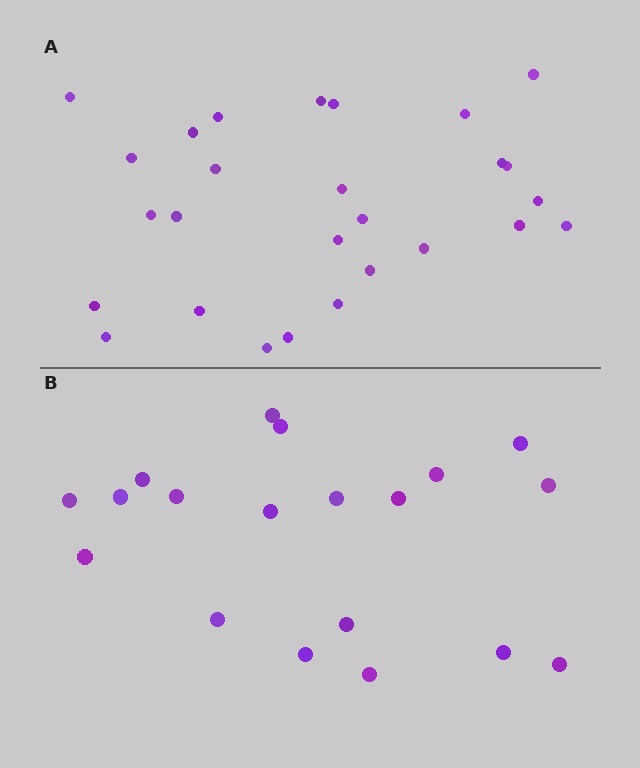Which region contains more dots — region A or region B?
Region A (the top region) has more dots.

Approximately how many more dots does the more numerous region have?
Region A has roughly 8 or so more dots than region B.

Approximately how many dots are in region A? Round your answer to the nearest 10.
About 30 dots. (The exact count is 27, which rounds to 30.)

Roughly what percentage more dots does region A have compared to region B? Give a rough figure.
About 40% more.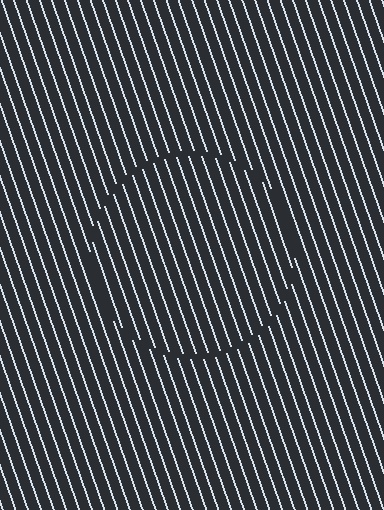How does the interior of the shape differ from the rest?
The interior of the shape contains the same grating, shifted by half a period — the contour is defined by the phase discontinuity where line-ends from the inner and outer gratings abut.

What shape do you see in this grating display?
An illusory circle. The interior of the shape contains the same grating, shifted by half a period — the contour is defined by the phase discontinuity where line-ends from the inner and outer gratings abut.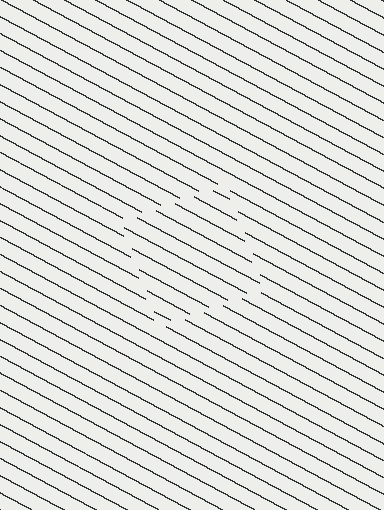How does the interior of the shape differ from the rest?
The interior of the shape contains the same grating, shifted by half a period — the contour is defined by the phase discontinuity where line-ends from the inner and outer gratings abut.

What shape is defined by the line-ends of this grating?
An illusory square. The interior of the shape contains the same grating, shifted by half a period — the contour is defined by the phase discontinuity where line-ends from the inner and outer gratings abut.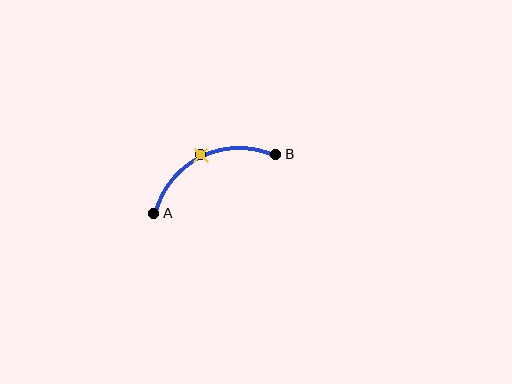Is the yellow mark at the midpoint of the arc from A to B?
Yes. The yellow mark lies on the arc at equal arc-length from both A and B — it is the arc midpoint.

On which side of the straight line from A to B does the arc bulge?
The arc bulges above the straight line connecting A and B.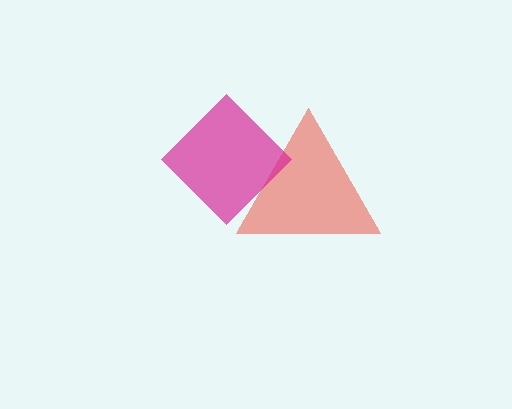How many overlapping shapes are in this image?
There are 2 overlapping shapes in the image.